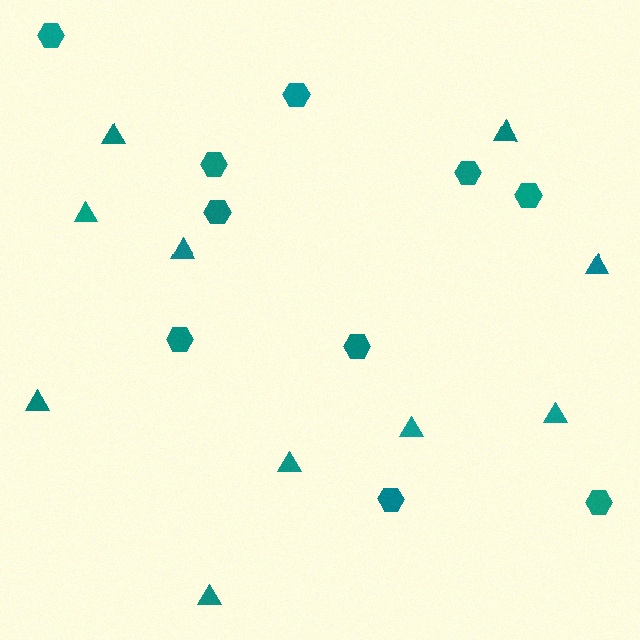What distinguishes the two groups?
There are 2 groups: one group of triangles (10) and one group of hexagons (10).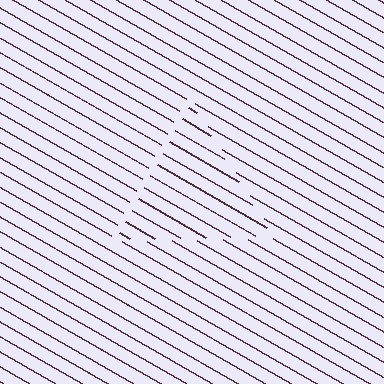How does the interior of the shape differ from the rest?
The interior of the shape contains the same grating, shifted by half a period — the contour is defined by the phase discontinuity where line-ends from the inner and outer gratings abut.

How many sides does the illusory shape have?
3 sides — the line-ends trace a triangle.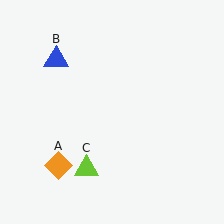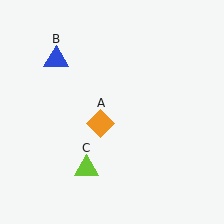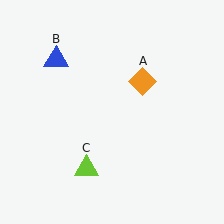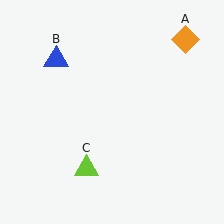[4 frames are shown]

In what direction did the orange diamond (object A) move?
The orange diamond (object A) moved up and to the right.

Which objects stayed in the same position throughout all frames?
Blue triangle (object B) and lime triangle (object C) remained stationary.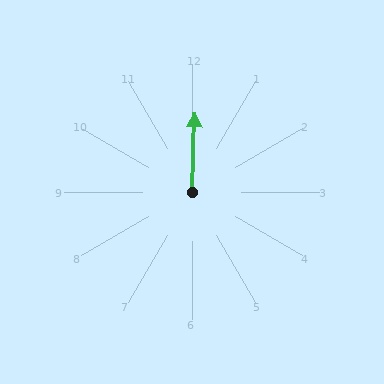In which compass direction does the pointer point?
North.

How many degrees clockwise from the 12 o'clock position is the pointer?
Approximately 2 degrees.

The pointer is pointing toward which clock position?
Roughly 12 o'clock.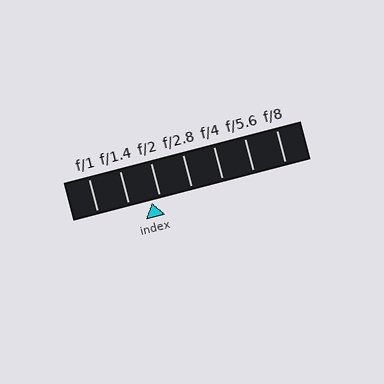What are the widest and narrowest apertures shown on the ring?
The widest aperture shown is f/1 and the narrowest is f/8.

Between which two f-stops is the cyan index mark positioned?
The index mark is between f/1.4 and f/2.